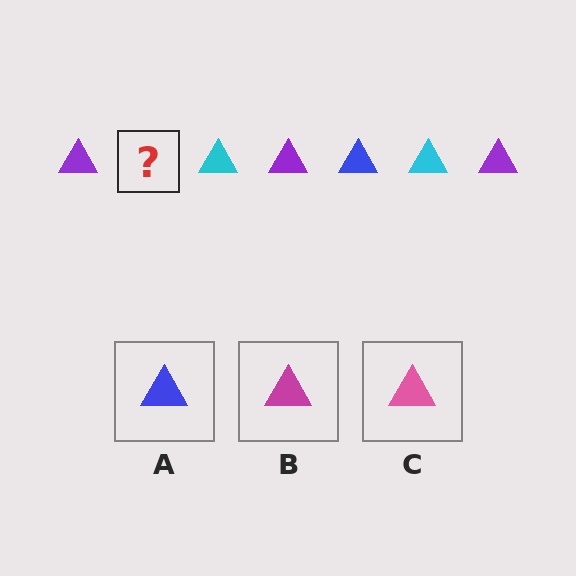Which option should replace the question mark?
Option A.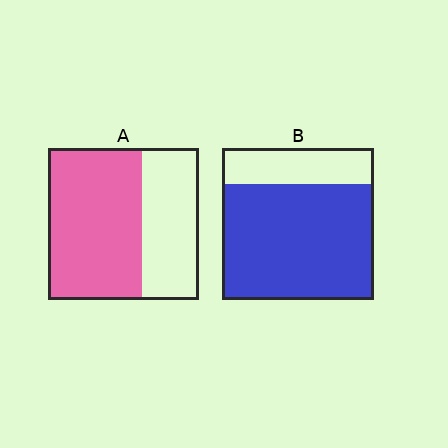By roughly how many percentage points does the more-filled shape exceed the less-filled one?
By roughly 15 percentage points (B over A).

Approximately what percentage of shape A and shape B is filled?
A is approximately 60% and B is approximately 75%.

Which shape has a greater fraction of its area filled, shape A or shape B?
Shape B.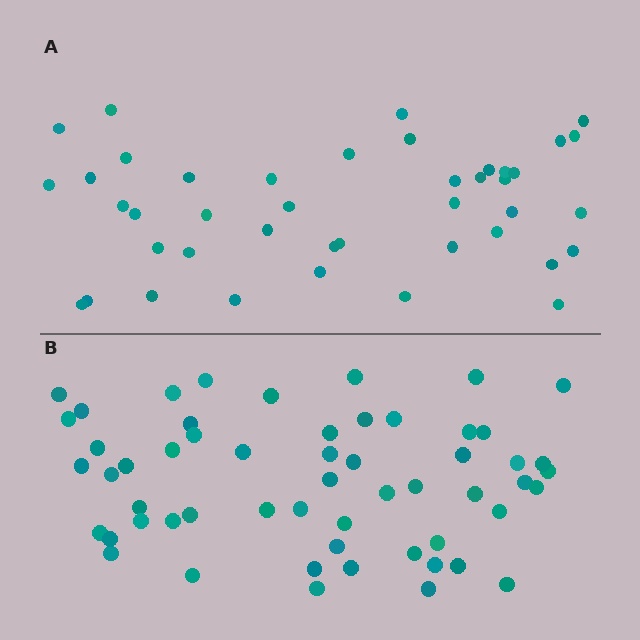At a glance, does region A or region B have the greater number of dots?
Region B (the bottom region) has more dots.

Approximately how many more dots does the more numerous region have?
Region B has approximately 15 more dots than region A.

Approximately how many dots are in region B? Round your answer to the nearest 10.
About 60 dots. (The exact count is 56, which rounds to 60.)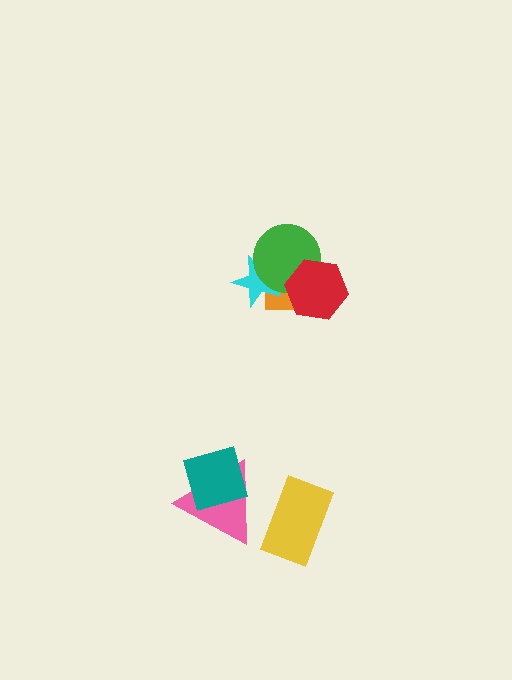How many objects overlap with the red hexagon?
2 objects overlap with the red hexagon.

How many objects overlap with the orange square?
3 objects overlap with the orange square.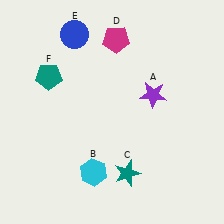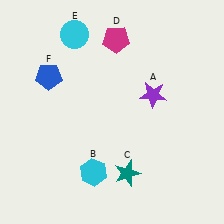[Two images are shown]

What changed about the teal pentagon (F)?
In Image 1, F is teal. In Image 2, it changed to blue.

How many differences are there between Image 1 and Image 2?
There are 2 differences between the two images.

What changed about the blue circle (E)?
In Image 1, E is blue. In Image 2, it changed to cyan.